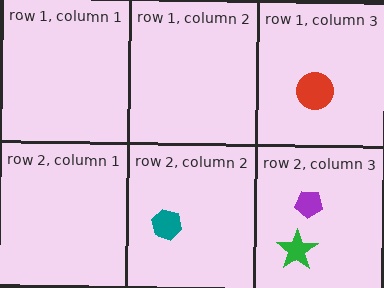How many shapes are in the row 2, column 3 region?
2.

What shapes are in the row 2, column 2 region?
The teal hexagon.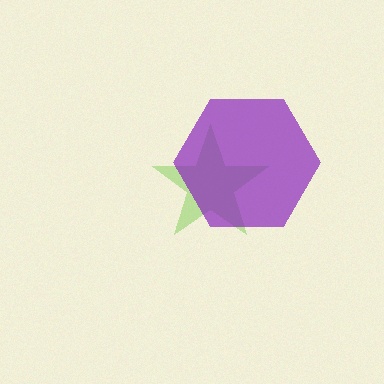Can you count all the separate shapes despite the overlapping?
Yes, there are 2 separate shapes.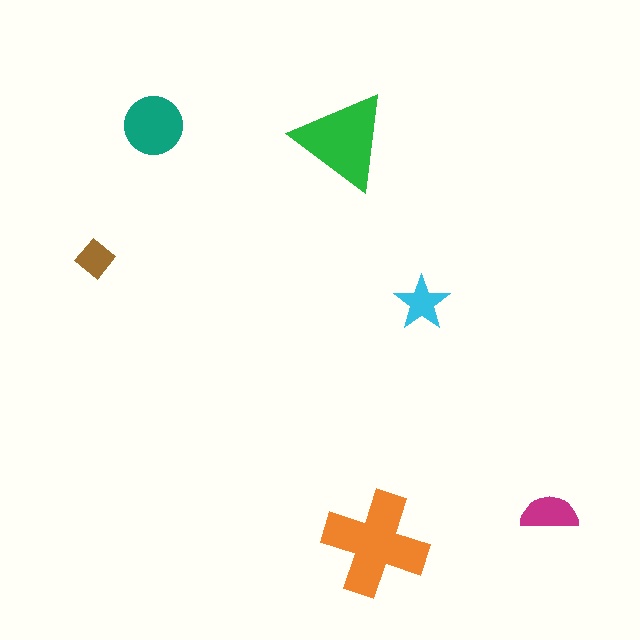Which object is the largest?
The orange cross.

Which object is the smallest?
The brown diamond.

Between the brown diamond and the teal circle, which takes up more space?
The teal circle.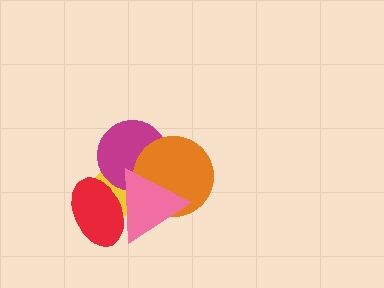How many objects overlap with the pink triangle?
4 objects overlap with the pink triangle.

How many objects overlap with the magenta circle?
3 objects overlap with the magenta circle.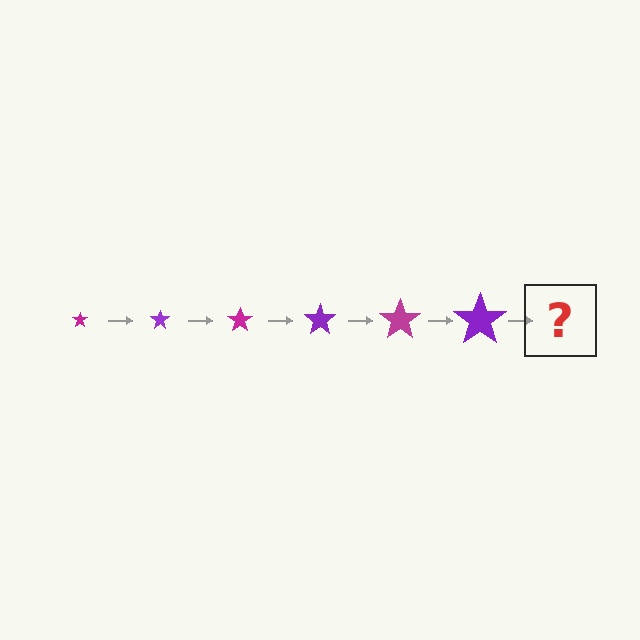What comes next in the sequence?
The next element should be a magenta star, larger than the previous one.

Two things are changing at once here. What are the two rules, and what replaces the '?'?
The two rules are that the star grows larger each step and the color cycles through magenta and purple. The '?' should be a magenta star, larger than the previous one.